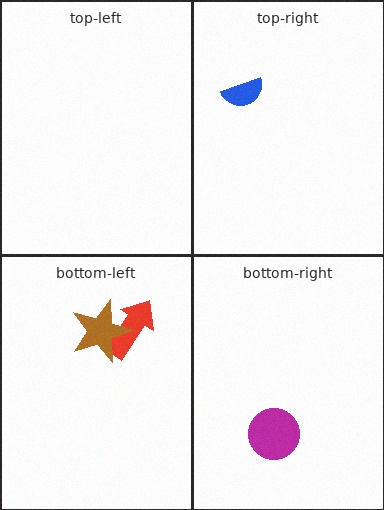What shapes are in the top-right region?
The blue semicircle.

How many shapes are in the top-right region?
1.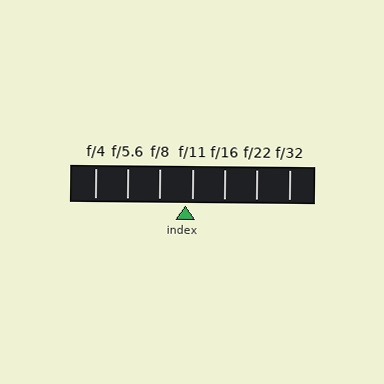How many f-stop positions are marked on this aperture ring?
There are 7 f-stop positions marked.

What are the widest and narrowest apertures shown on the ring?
The widest aperture shown is f/4 and the narrowest is f/32.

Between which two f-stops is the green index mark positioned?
The index mark is between f/8 and f/11.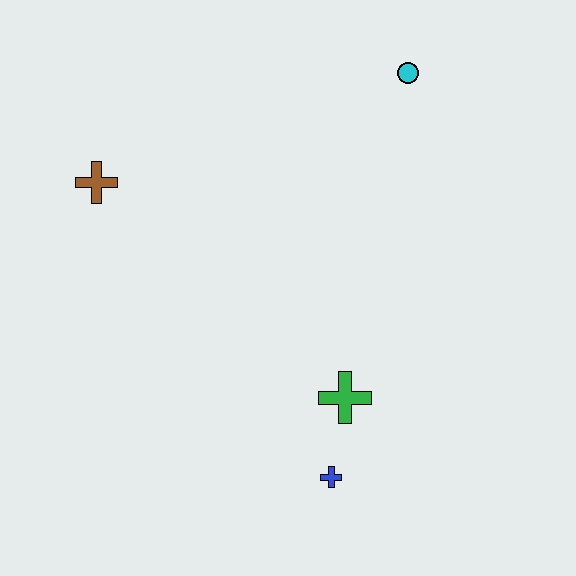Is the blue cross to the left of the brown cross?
No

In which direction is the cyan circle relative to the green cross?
The cyan circle is above the green cross.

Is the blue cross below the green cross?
Yes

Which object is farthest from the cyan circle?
The blue cross is farthest from the cyan circle.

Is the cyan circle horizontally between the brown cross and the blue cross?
No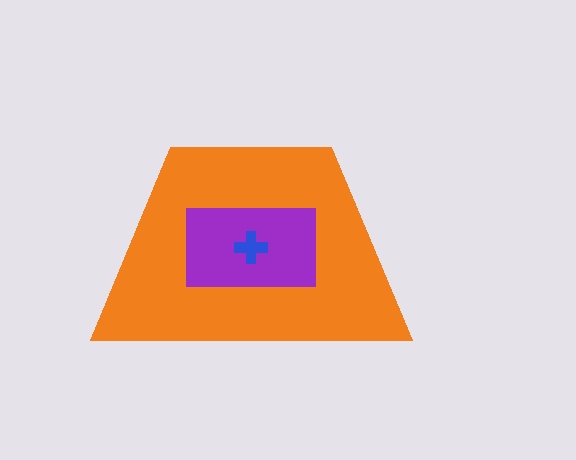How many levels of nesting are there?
3.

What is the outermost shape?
The orange trapezoid.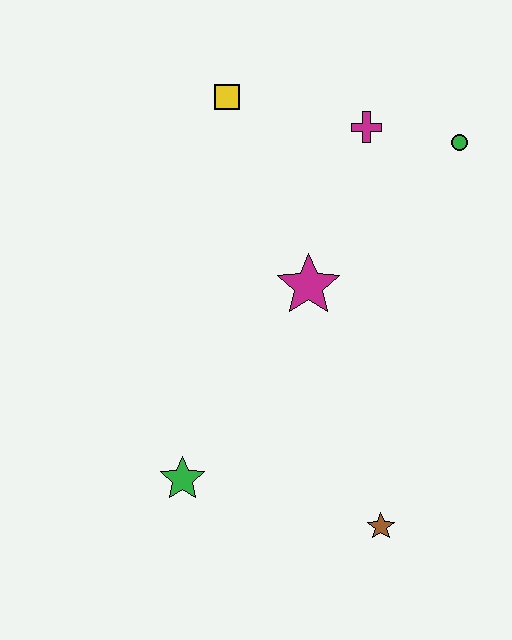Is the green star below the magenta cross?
Yes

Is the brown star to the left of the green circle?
Yes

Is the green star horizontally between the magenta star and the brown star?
No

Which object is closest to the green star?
The brown star is closest to the green star.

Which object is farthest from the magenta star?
The brown star is farthest from the magenta star.